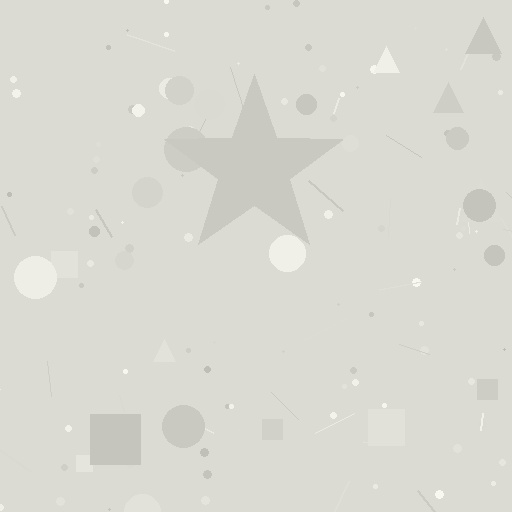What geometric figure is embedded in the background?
A star is embedded in the background.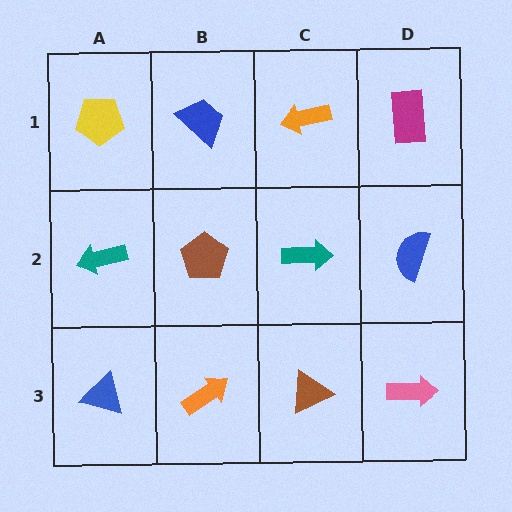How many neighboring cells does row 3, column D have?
2.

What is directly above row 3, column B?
A brown pentagon.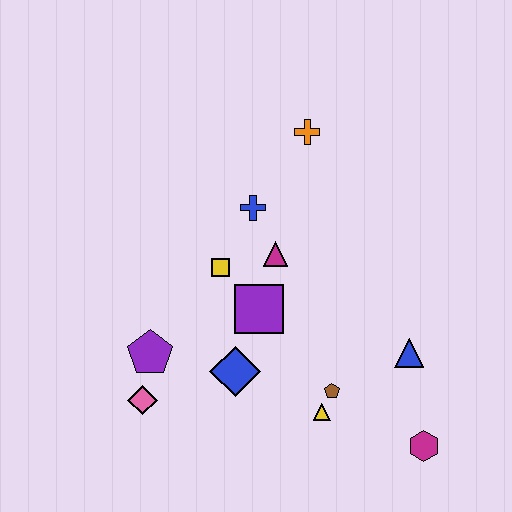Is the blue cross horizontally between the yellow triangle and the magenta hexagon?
No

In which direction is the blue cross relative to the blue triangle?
The blue cross is to the left of the blue triangle.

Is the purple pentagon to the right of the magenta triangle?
No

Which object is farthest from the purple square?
The magenta hexagon is farthest from the purple square.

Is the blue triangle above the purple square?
No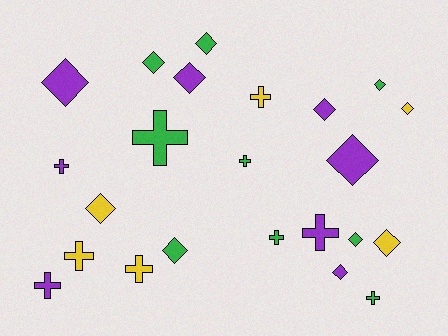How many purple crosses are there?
There are 3 purple crosses.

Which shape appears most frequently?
Diamond, with 13 objects.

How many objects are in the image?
There are 23 objects.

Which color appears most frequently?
Green, with 9 objects.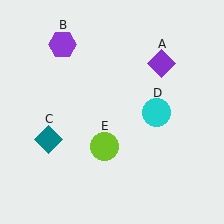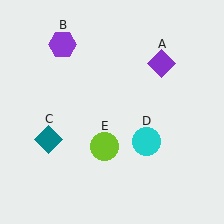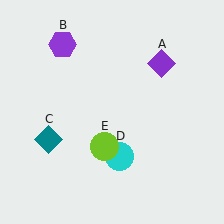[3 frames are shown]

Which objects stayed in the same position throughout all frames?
Purple diamond (object A) and purple hexagon (object B) and teal diamond (object C) and lime circle (object E) remained stationary.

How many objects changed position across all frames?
1 object changed position: cyan circle (object D).